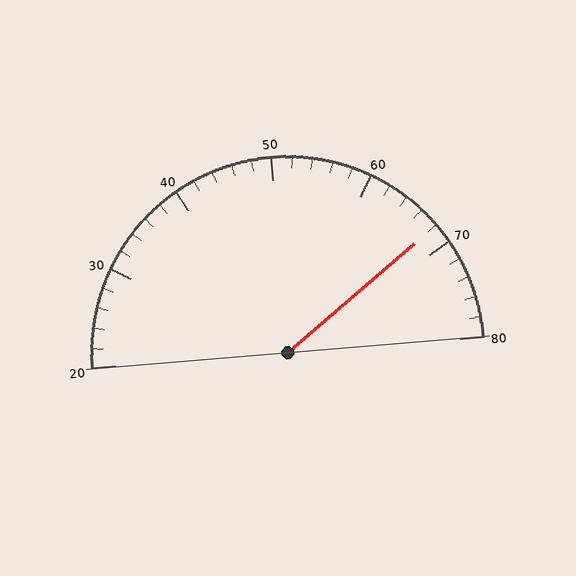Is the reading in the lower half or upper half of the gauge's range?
The reading is in the upper half of the range (20 to 80).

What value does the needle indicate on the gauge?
The needle indicates approximately 68.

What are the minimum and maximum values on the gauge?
The gauge ranges from 20 to 80.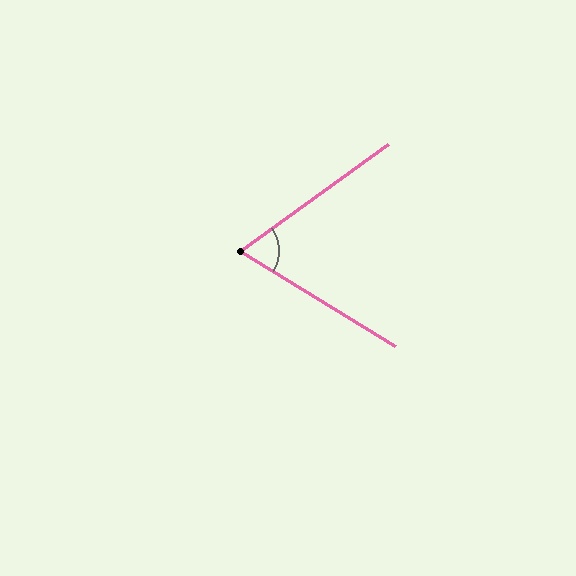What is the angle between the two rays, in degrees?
Approximately 67 degrees.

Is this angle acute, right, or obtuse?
It is acute.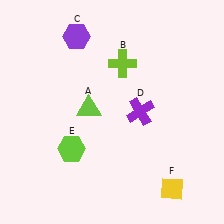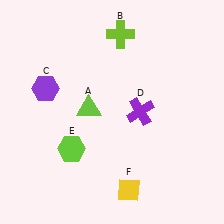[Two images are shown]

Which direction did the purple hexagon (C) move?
The purple hexagon (C) moved down.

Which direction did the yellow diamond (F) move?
The yellow diamond (F) moved left.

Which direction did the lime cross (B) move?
The lime cross (B) moved up.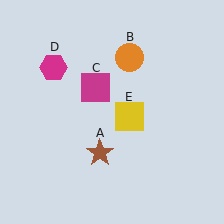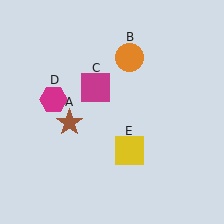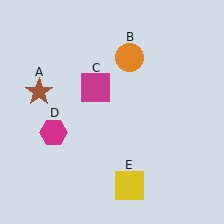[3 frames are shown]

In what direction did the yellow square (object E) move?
The yellow square (object E) moved down.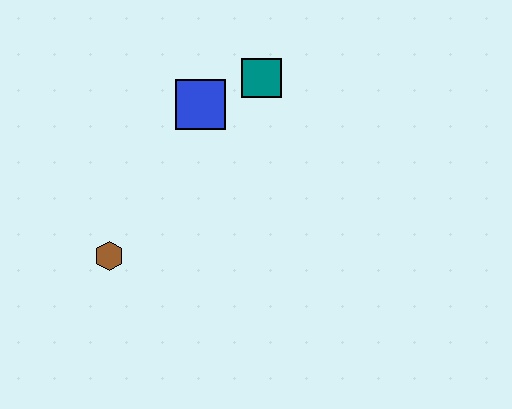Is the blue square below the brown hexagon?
No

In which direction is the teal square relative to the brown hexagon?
The teal square is above the brown hexagon.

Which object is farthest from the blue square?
The brown hexagon is farthest from the blue square.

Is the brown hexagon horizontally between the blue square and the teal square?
No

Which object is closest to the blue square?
The teal square is closest to the blue square.